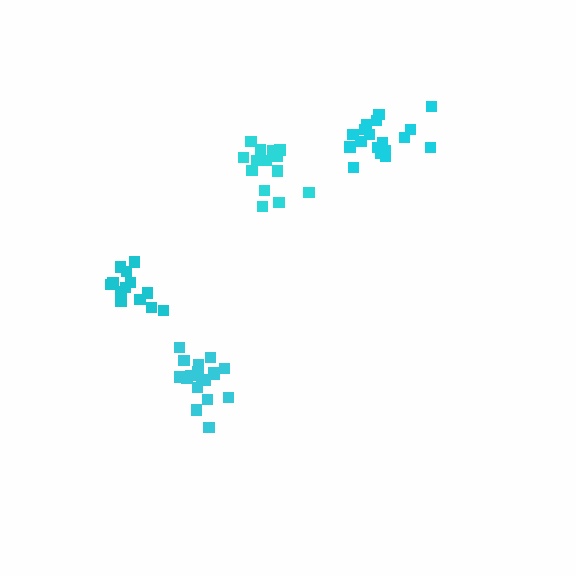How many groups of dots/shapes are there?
There are 4 groups.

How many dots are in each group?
Group 1: 14 dots, Group 2: 14 dots, Group 3: 18 dots, Group 4: 19 dots (65 total).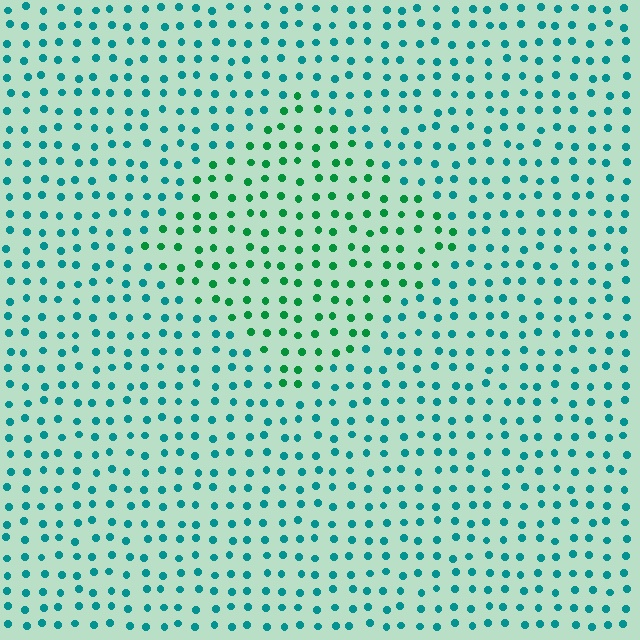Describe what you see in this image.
The image is filled with small teal elements in a uniform arrangement. A diamond-shaped region is visible where the elements are tinted to a slightly different hue, forming a subtle color boundary.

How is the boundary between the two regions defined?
The boundary is defined purely by a slight shift in hue (about 37 degrees). Spacing, size, and orientation are identical on both sides.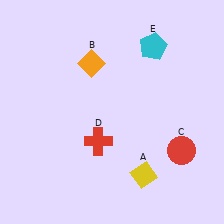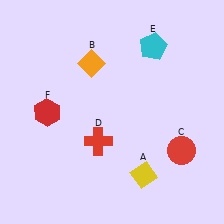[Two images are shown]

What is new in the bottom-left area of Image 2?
A red hexagon (F) was added in the bottom-left area of Image 2.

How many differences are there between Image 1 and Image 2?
There is 1 difference between the two images.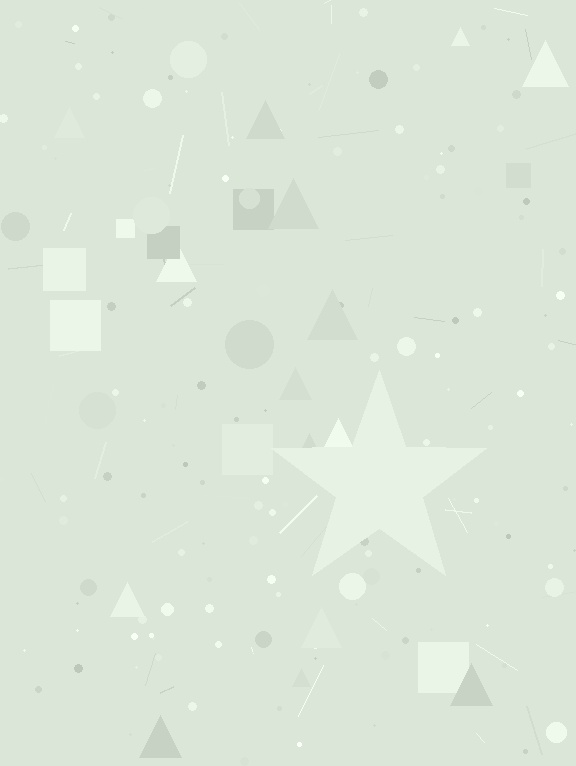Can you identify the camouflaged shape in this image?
The camouflaged shape is a star.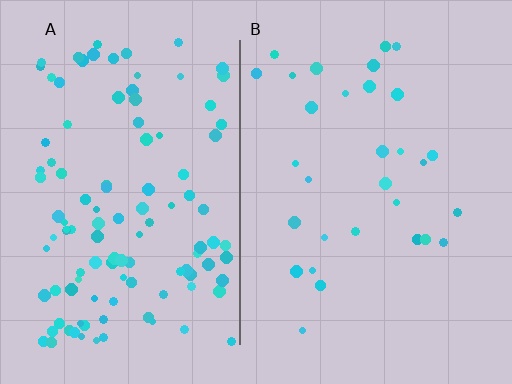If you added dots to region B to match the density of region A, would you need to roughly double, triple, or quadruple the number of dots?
Approximately quadruple.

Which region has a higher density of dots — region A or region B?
A (the left).